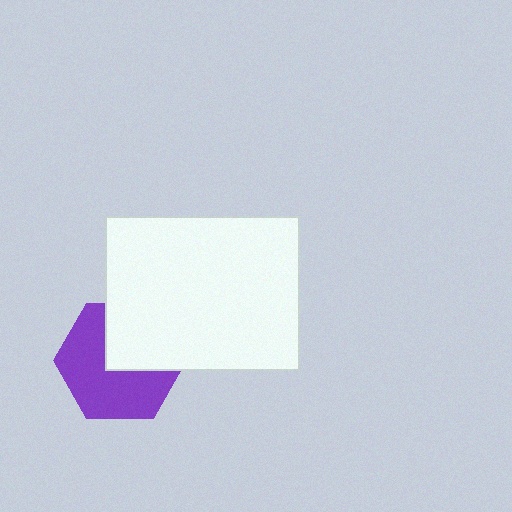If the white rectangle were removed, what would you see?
You would see the complete purple hexagon.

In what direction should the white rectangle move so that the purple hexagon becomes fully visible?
The white rectangle should move toward the upper-right. That is the shortest direction to clear the overlap and leave the purple hexagon fully visible.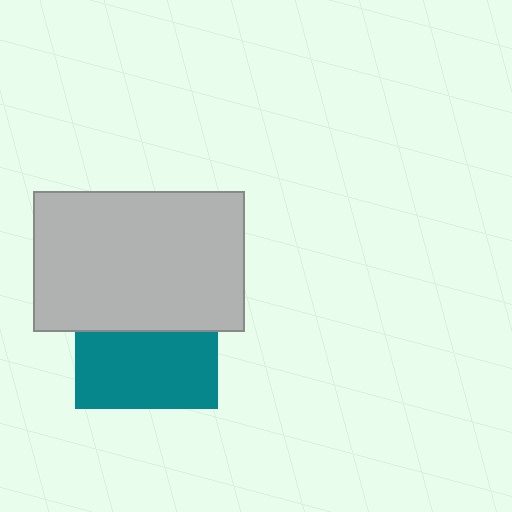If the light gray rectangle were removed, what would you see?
You would see the complete teal square.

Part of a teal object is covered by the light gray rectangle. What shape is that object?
It is a square.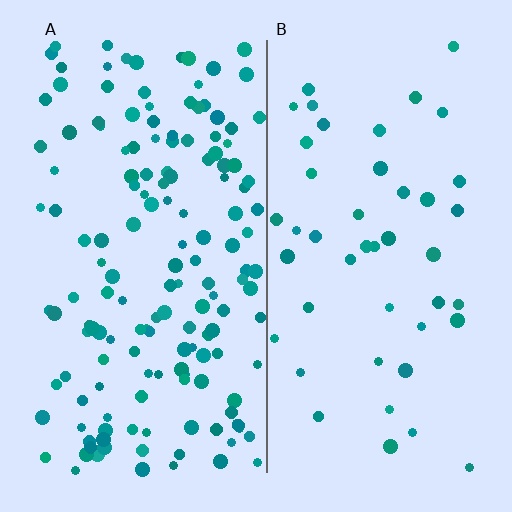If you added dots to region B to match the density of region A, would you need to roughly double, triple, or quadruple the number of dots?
Approximately triple.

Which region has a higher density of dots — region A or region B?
A (the left).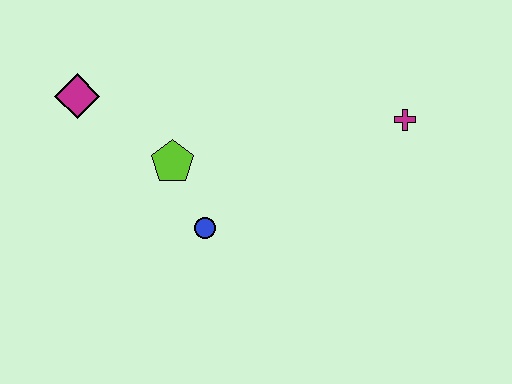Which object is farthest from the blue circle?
The magenta cross is farthest from the blue circle.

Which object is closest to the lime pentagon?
The blue circle is closest to the lime pentagon.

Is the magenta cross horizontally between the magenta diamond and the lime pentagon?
No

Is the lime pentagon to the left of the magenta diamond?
No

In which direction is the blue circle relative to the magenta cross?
The blue circle is to the left of the magenta cross.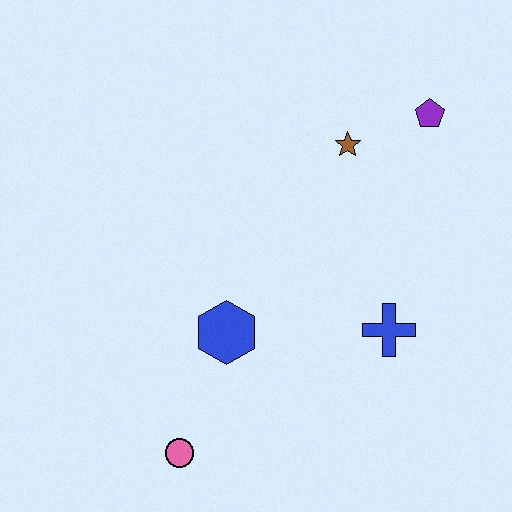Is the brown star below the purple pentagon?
Yes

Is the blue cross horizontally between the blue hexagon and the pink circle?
No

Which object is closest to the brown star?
The purple pentagon is closest to the brown star.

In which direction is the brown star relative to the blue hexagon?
The brown star is above the blue hexagon.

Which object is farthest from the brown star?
The pink circle is farthest from the brown star.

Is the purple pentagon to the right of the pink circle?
Yes